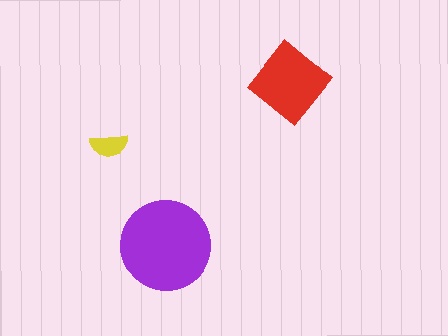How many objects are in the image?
There are 3 objects in the image.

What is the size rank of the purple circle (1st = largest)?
1st.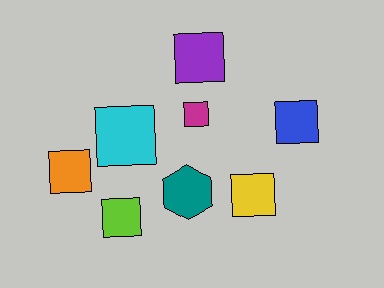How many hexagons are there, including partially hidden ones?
There is 1 hexagon.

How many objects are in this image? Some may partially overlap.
There are 8 objects.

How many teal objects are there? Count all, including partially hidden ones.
There is 1 teal object.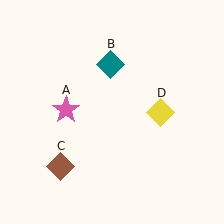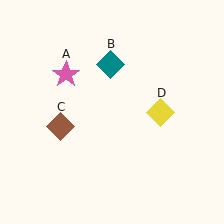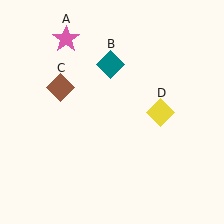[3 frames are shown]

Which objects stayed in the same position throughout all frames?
Teal diamond (object B) and yellow diamond (object D) remained stationary.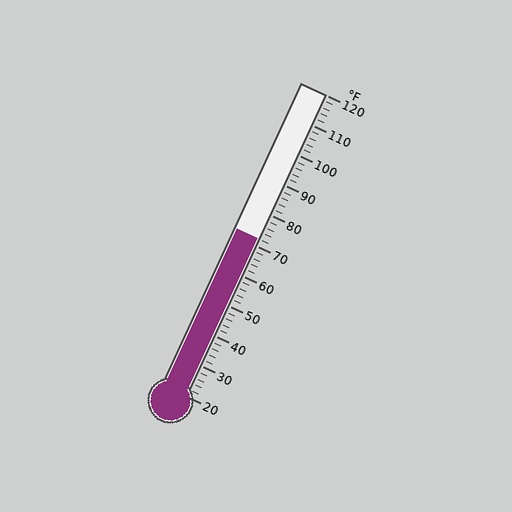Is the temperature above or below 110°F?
The temperature is below 110°F.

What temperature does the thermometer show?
The thermometer shows approximately 72°F.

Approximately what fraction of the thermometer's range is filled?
The thermometer is filled to approximately 50% of its range.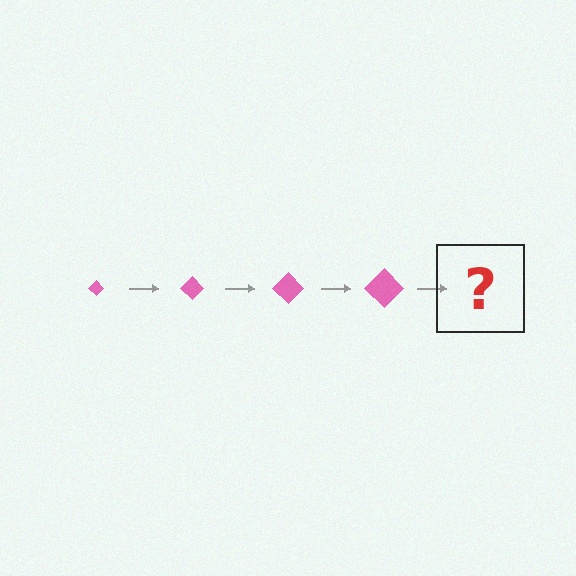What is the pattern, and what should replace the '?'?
The pattern is that the diamond gets progressively larger each step. The '?' should be a pink diamond, larger than the previous one.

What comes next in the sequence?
The next element should be a pink diamond, larger than the previous one.